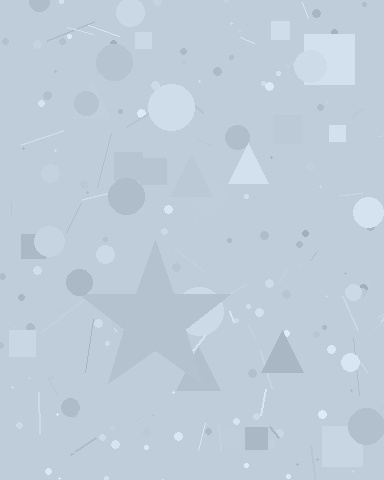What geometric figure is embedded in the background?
A star is embedded in the background.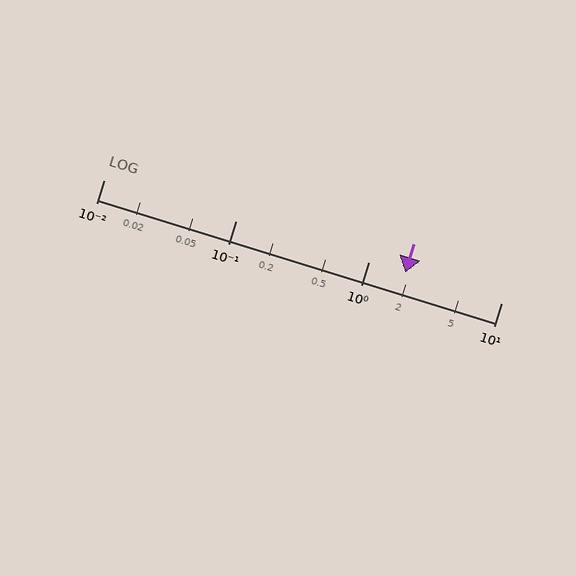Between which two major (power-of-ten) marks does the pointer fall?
The pointer is between 1 and 10.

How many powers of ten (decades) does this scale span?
The scale spans 3 decades, from 0.01 to 10.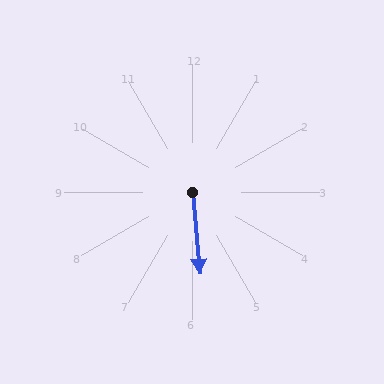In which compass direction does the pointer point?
South.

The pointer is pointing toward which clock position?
Roughly 6 o'clock.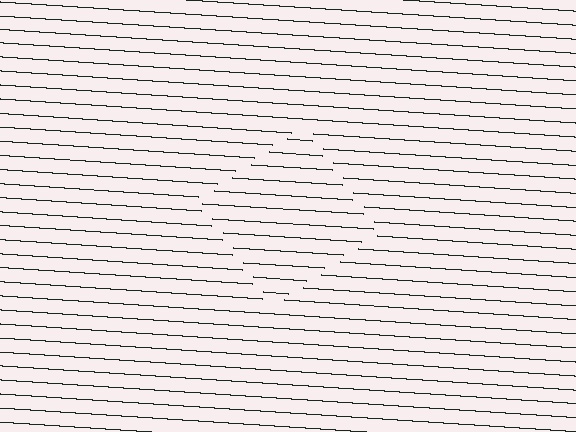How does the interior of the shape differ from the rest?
The interior of the shape contains the same grating, shifted by half a period — the contour is defined by the phase discontinuity where line-ends from the inner and outer gratings abut.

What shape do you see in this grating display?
An illusory square. The interior of the shape contains the same grating, shifted by half a period — the contour is defined by the phase discontinuity where line-ends from the inner and outer gratings abut.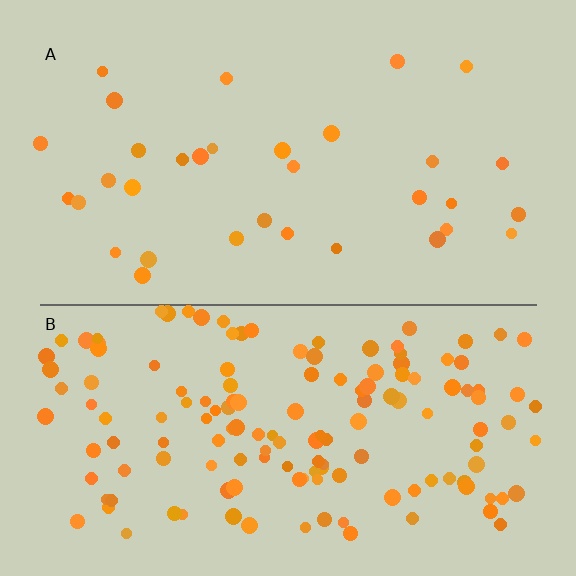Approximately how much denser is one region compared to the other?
Approximately 4.5× — region B over region A.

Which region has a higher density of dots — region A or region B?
B (the bottom).